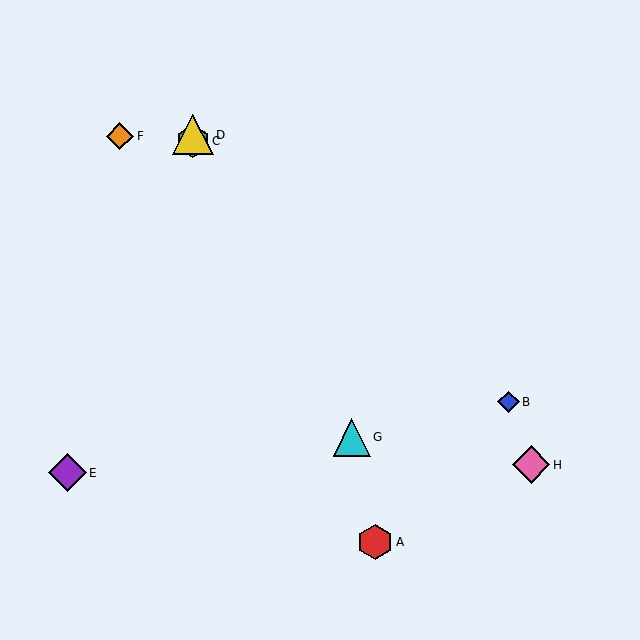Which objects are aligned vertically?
Objects C, D are aligned vertically.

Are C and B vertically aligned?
No, C is at x≈193 and B is at x≈508.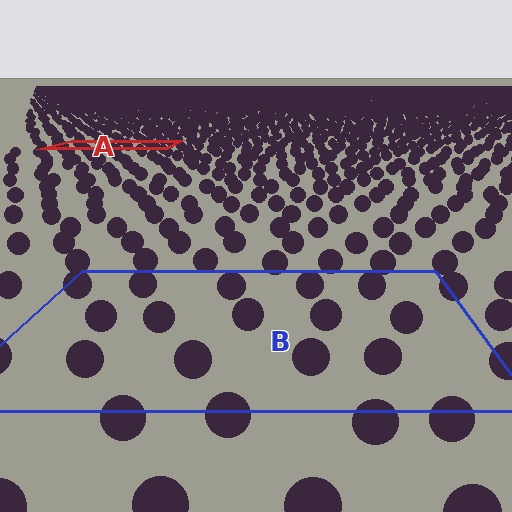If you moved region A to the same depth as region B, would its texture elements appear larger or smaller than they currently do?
They would appear larger. At a closer depth, the same texture elements are projected at a bigger on-screen size.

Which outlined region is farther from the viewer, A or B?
Region A is farther from the viewer — the texture elements inside it appear smaller and more densely packed.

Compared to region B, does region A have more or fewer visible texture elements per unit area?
Region A has more texture elements per unit area — they are packed more densely because it is farther away.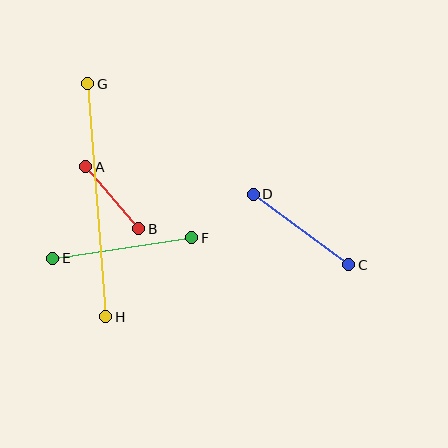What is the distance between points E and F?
The distance is approximately 141 pixels.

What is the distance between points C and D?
The distance is approximately 119 pixels.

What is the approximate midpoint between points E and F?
The midpoint is at approximately (122, 248) pixels.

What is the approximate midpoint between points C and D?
The midpoint is at approximately (301, 229) pixels.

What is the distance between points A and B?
The distance is approximately 82 pixels.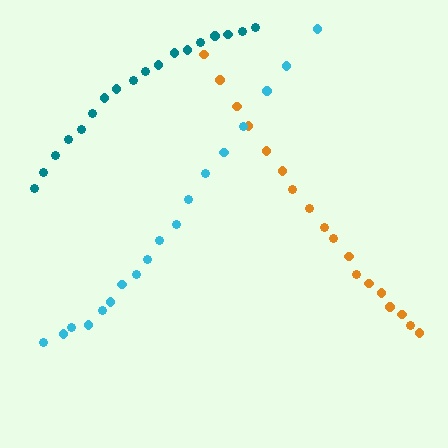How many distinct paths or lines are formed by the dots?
There are 3 distinct paths.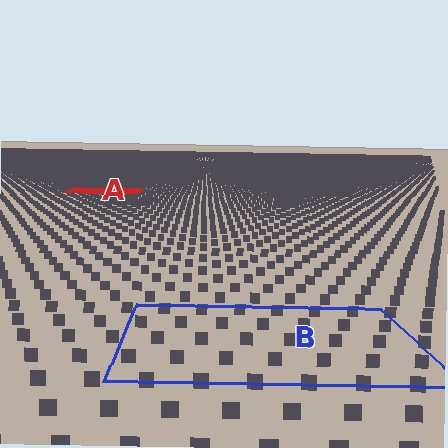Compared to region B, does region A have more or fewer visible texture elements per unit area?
Region A has more texture elements per unit area — they are packed more densely because it is farther away.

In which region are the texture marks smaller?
The texture marks are smaller in region A, because it is farther away.